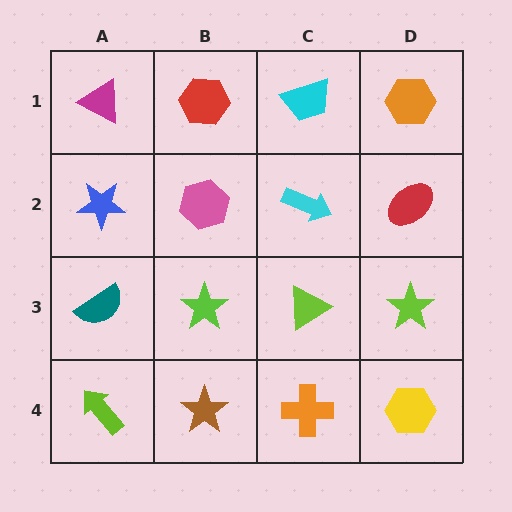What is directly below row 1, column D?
A red ellipse.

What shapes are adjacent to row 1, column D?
A red ellipse (row 2, column D), a cyan trapezoid (row 1, column C).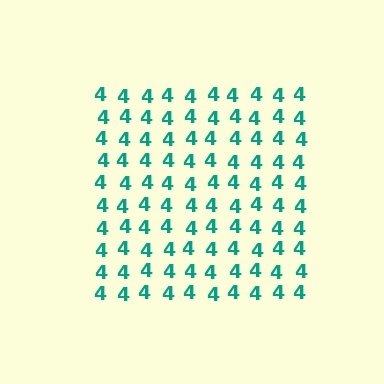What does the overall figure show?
The overall figure shows a square.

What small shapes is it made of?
It is made of small digit 4's.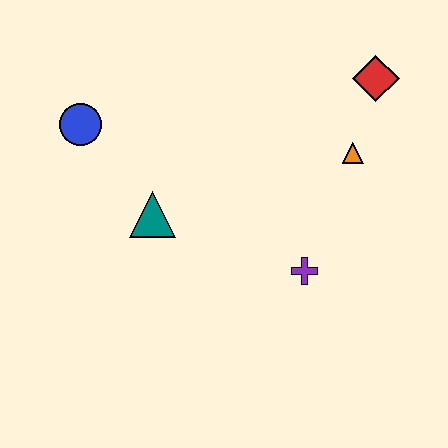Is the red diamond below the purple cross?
No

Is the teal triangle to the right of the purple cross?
No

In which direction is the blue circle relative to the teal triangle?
The blue circle is above the teal triangle.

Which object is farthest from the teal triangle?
The red diamond is farthest from the teal triangle.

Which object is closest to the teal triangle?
The blue circle is closest to the teal triangle.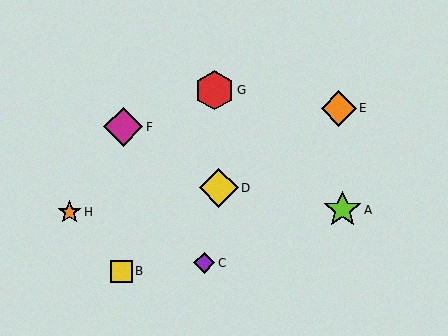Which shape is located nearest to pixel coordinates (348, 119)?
The orange diamond (labeled E) at (339, 108) is nearest to that location.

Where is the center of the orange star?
The center of the orange star is at (70, 212).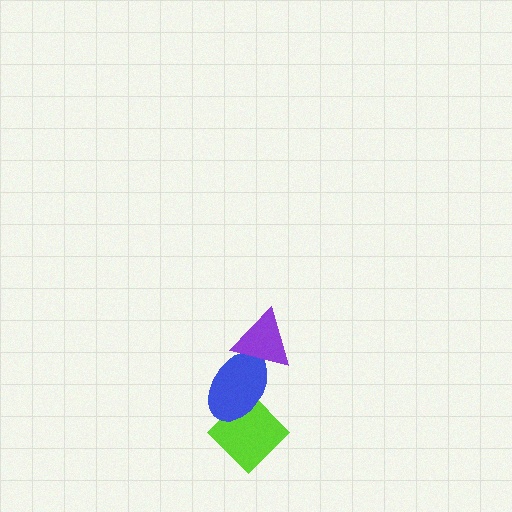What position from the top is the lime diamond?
The lime diamond is 3rd from the top.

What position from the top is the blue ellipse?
The blue ellipse is 2nd from the top.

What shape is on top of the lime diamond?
The blue ellipse is on top of the lime diamond.